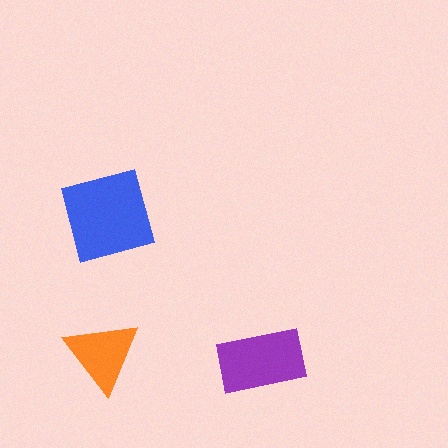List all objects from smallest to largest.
The orange triangle, the purple rectangle, the blue square.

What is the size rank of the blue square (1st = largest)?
1st.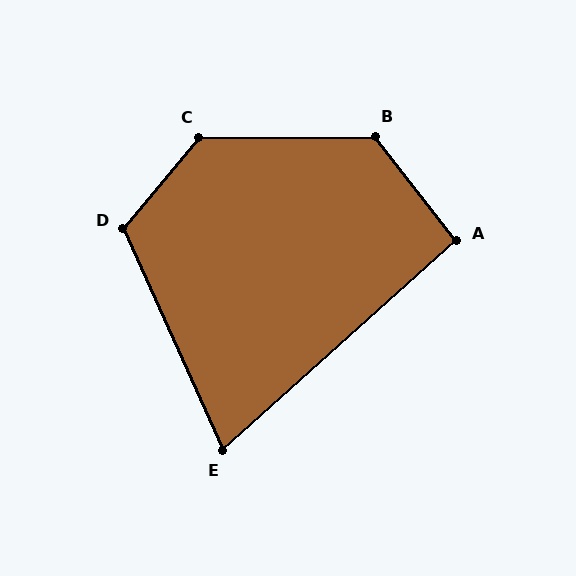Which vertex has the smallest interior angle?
E, at approximately 72 degrees.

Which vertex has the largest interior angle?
C, at approximately 130 degrees.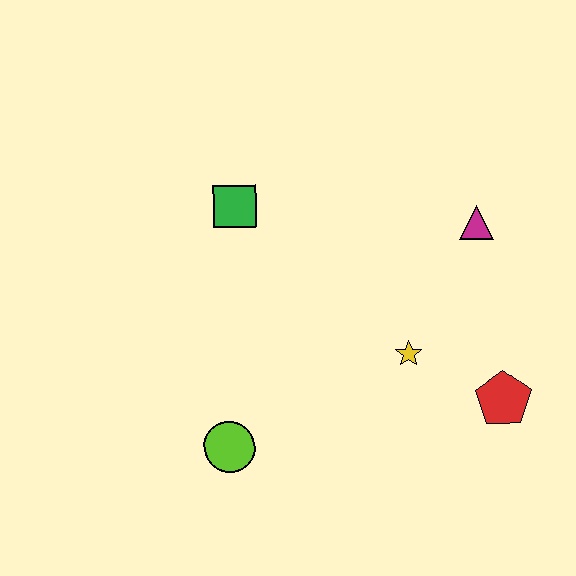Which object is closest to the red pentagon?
The yellow star is closest to the red pentagon.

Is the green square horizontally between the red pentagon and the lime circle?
Yes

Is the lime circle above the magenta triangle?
No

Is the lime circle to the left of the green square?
Yes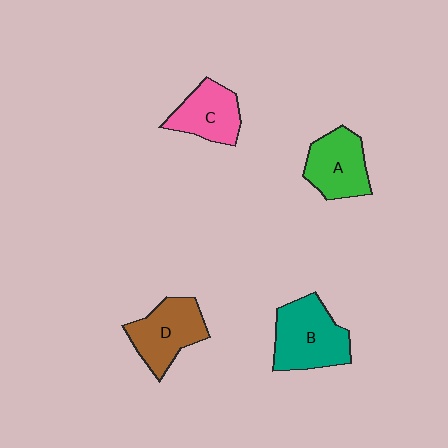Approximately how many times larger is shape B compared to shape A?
Approximately 1.3 times.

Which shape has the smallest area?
Shape C (pink).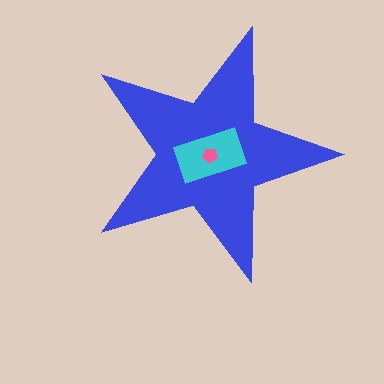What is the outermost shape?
The blue star.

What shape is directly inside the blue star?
The cyan rectangle.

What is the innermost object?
The pink pentagon.